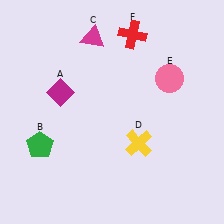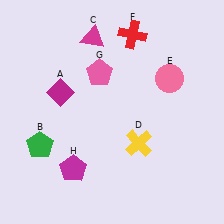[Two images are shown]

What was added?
A pink pentagon (G), a magenta pentagon (H) were added in Image 2.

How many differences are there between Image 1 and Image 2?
There are 2 differences between the two images.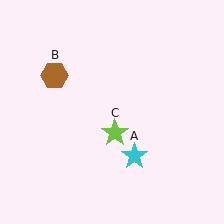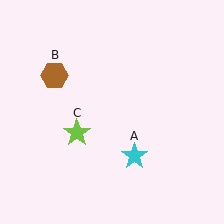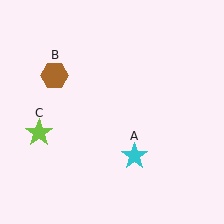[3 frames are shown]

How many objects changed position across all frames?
1 object changed position: lime star (object C).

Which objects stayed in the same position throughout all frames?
Cyan star (object A) and brown hexagon (object B) remained stationary.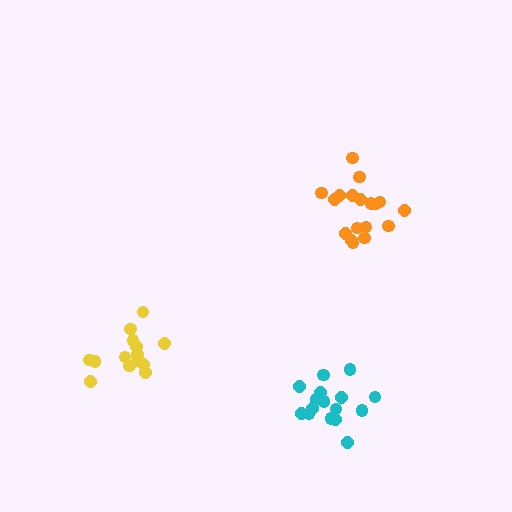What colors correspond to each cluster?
The clusters are colored: cyan, orange, yellow.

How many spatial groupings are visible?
There are 3 spatial groupings.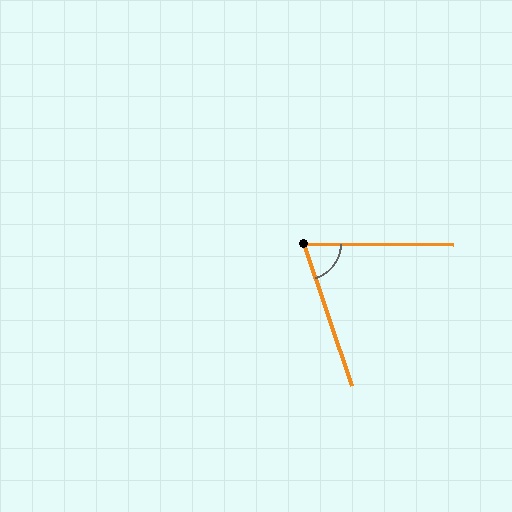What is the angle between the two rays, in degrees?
Approximately 71 degrees.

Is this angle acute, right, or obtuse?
It is acute.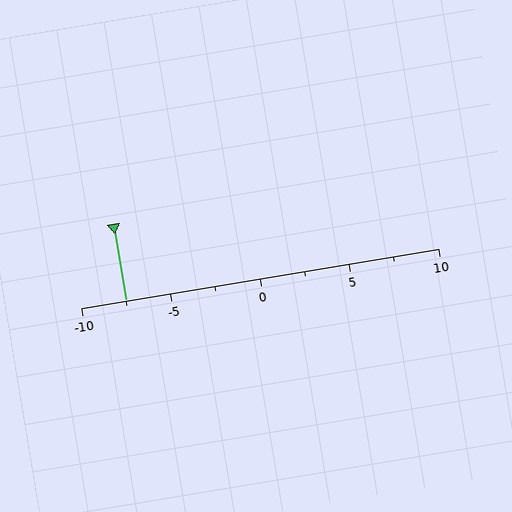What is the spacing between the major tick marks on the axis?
The major ticks are spaced 5 apart.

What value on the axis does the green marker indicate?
The marker indicates approximately -7.5.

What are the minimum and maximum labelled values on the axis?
The axis runs from -10 to 10.